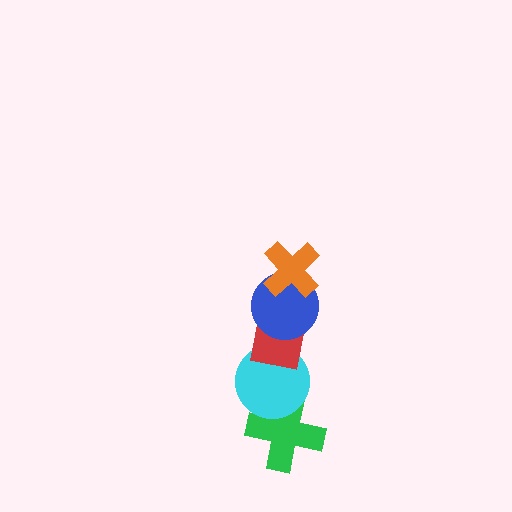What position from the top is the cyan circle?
The cyan circle is 4th from the top.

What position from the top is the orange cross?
The orange cross is 1st from the top.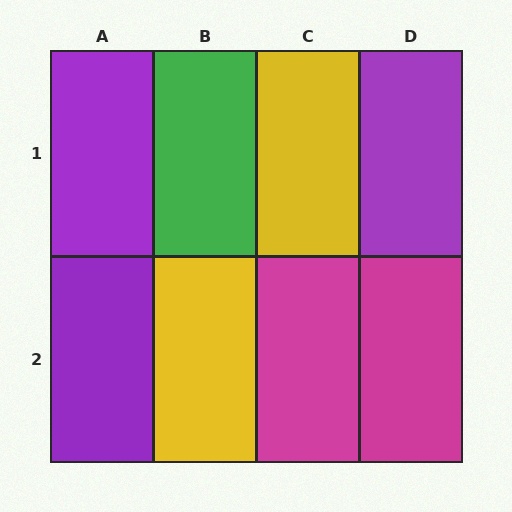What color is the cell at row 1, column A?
Purple.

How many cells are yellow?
2 cells are yellow.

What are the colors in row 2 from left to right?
Purple, yellow, magenta, magenta.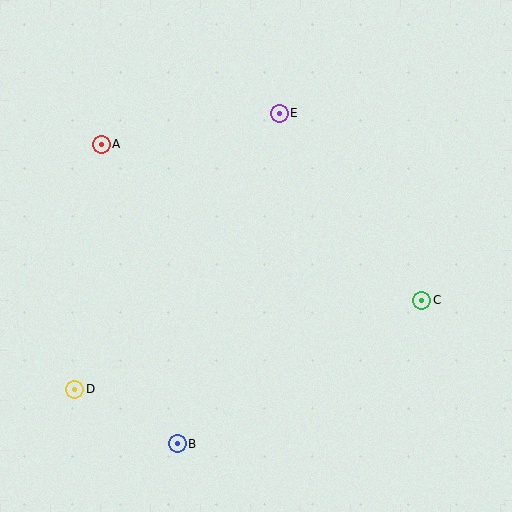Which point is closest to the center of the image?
Point E at (279, 113) is closest to the center.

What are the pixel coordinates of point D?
Point D is at (75, 389).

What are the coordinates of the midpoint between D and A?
The midpoint between D and A is at (88, 267).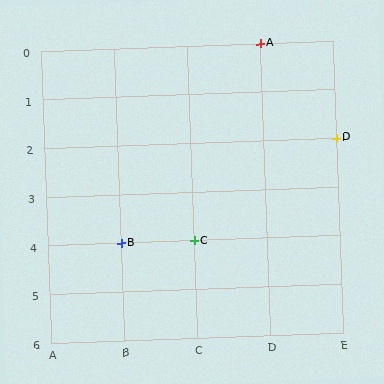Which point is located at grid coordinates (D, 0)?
Point A is at (D, 0).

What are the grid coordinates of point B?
Point B is at grid coordinates (B, 4).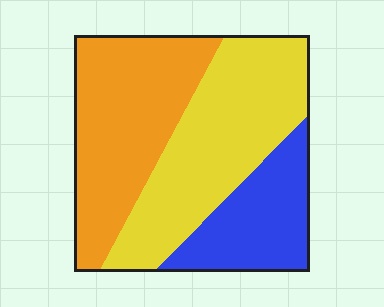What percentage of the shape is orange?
Orange covers about 35% of the shape.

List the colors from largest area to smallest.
From largest to smallest: yellow, orange, blue.